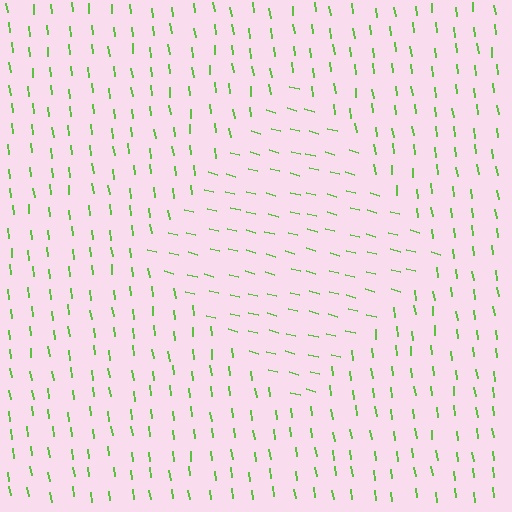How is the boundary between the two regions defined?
The boundary is defined purely by a change in line orientation (approximately 68 degrees difference). All lines are the same color and thickness.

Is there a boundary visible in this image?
Yes, there is a texture boundary formed by a change in line orientation.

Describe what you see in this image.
The image is filled with small lime line segments. A diamond region in the image has lines oriented differently from the surrounding lines, creating a visible texture boundary.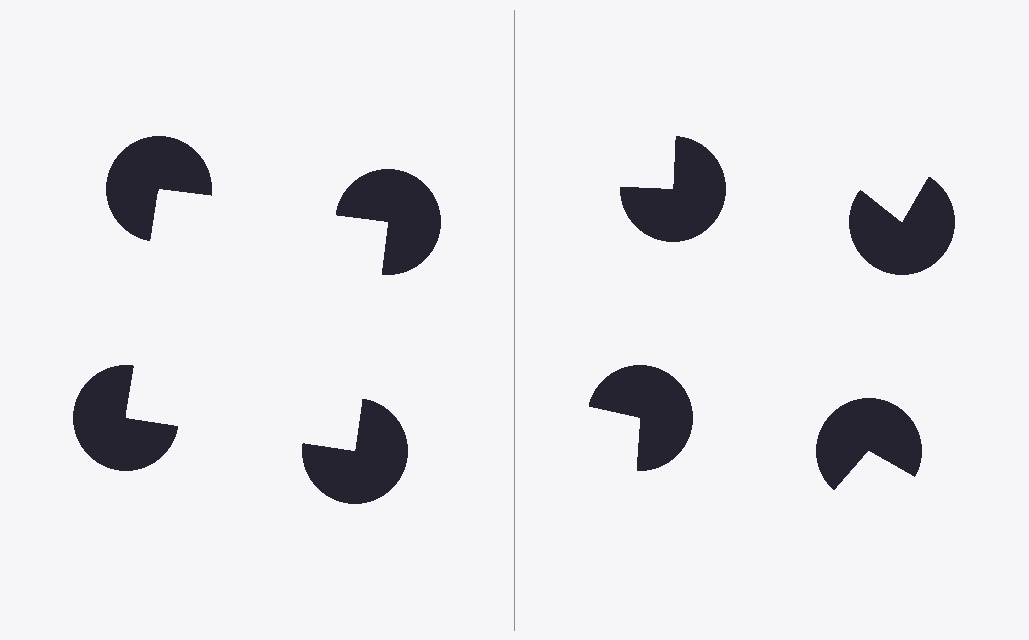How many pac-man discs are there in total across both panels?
8 — 4 on each side.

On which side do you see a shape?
An illusory square appears on the left side. On the right side the wedge cuts are rotated, so no coherent shape forms.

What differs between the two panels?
The pac-man discs are positioned identically on both sides; only the wedge orientations differ. On the left they align to a square; on the right they are misaligned.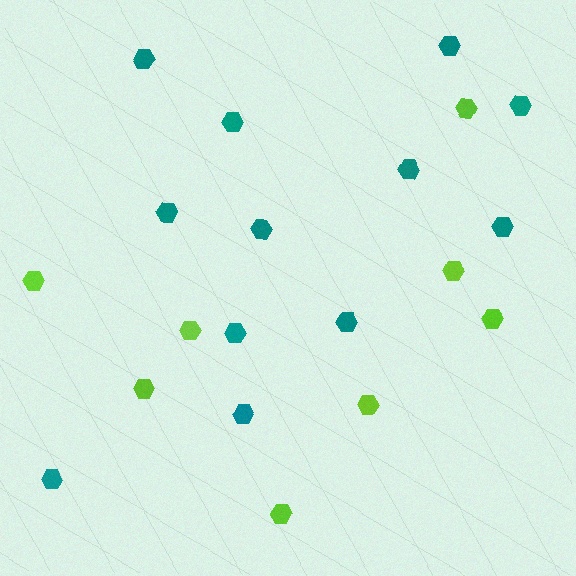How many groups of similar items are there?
There are 2 groups: one group of teal hexagons (12) and one group of lime hexagons (8).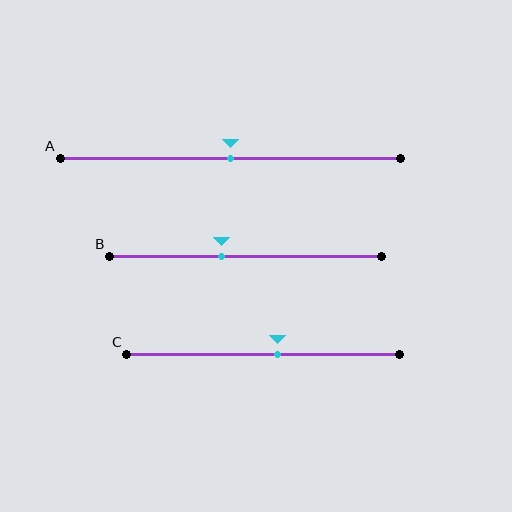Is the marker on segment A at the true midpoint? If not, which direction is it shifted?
Yes, the marker on segment A is at the true midpoint.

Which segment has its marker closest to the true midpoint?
Segment A has its marker closest to the true midpoint.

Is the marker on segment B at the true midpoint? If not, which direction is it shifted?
No, the marker on segment B is shifted to the left by about 9% of the segment length.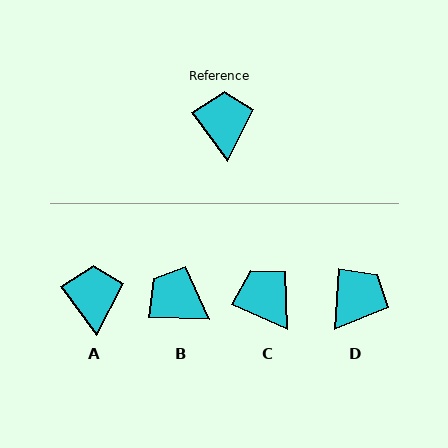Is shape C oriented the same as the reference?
No, it is off by about 30 degrees.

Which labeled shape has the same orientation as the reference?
A.